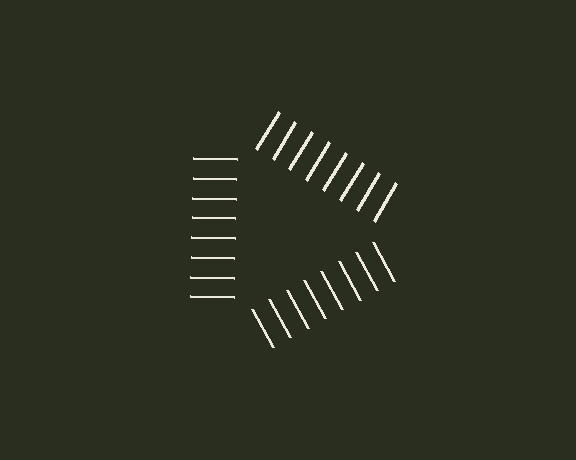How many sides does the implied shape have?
3 sides — the line-ends trace a triangle.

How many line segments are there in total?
24 — 8 along each of the 3 edges.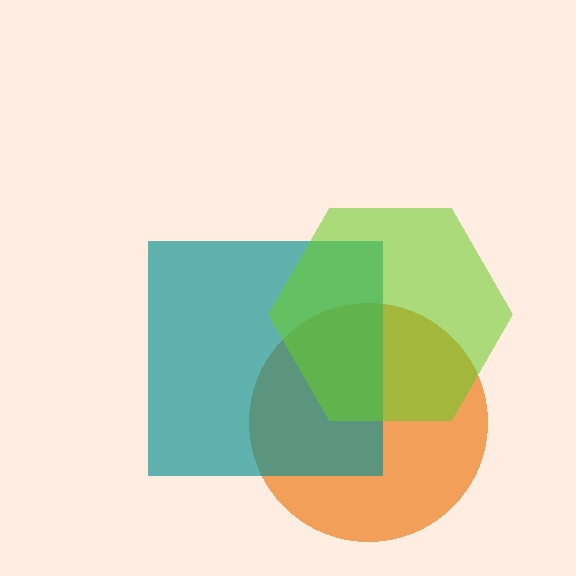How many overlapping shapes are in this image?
There are 3 overlapping shapes in the image.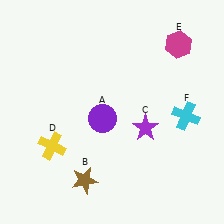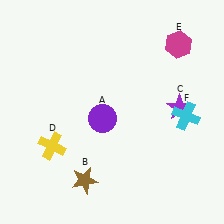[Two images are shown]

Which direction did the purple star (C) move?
The purple star (C) moved right.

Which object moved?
The purple star (C) moved right.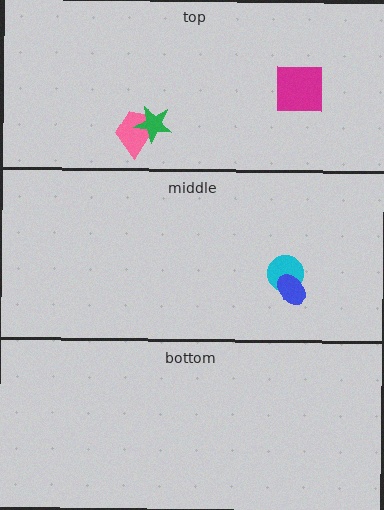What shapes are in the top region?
The pink trapezoid, the magenta square, the green star.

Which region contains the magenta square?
The top region.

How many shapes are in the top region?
3.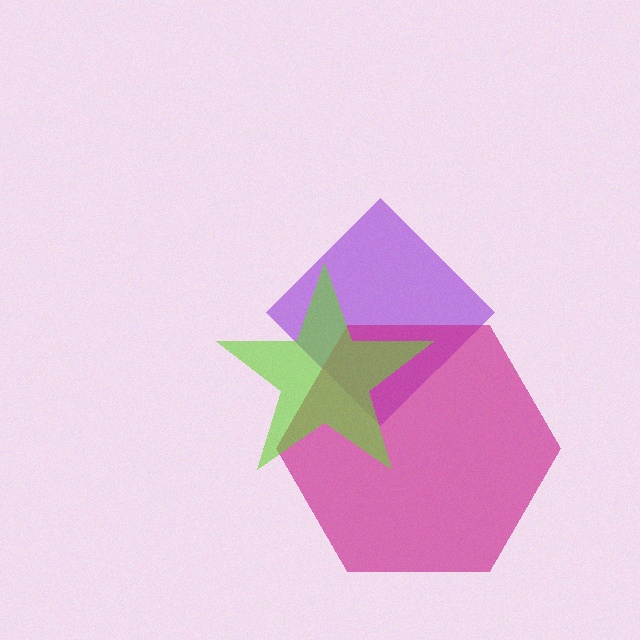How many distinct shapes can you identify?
There are 3 distinct shapes: a purple diamond, a magenta hexagon, a lime star.